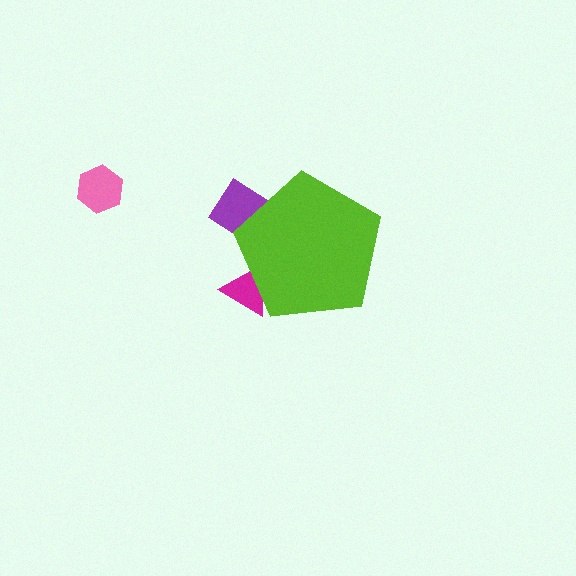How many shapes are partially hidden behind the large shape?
2 shapes are partially hidden.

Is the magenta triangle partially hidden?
Yes, the magenta triangle is partially hidden behind the lime pentagon.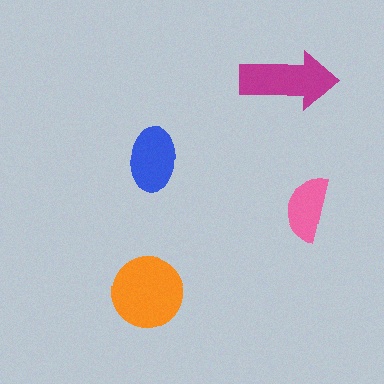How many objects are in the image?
There are 4 objects in the image.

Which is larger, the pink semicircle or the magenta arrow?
The magenta arrow.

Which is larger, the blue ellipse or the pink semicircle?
The blue ellipse.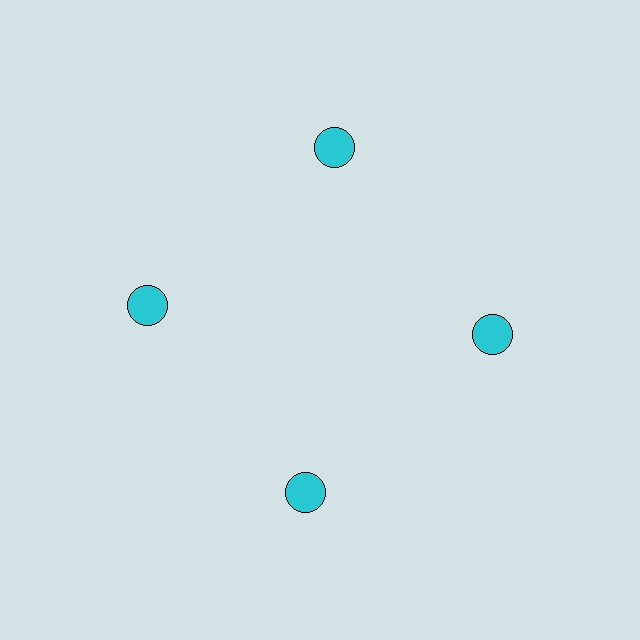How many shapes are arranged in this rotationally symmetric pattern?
There are 4 shapes, arranged in 4 groups of 1.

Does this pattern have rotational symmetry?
Yes, this pattern has 4-fold rotational symmetry. It looks the same after rotating 90 degrees around the center.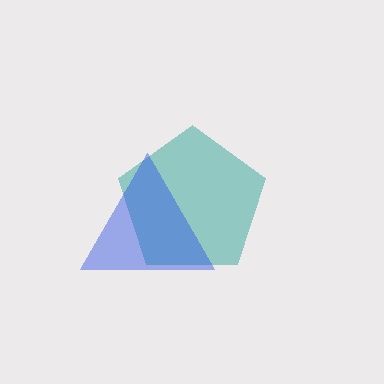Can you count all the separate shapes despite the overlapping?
Yes, there are 2 separate shapes.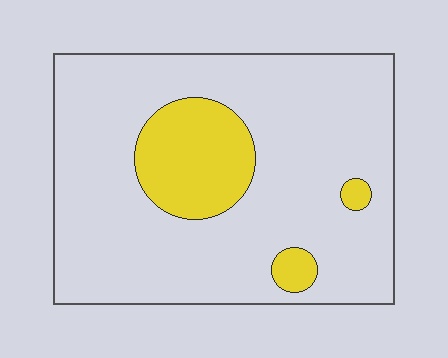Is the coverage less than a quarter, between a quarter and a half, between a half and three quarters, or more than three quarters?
Less than a quarter.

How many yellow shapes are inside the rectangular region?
3.